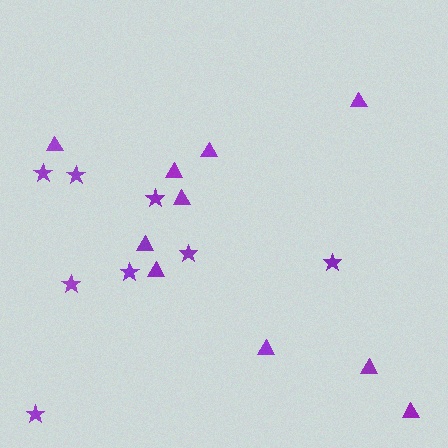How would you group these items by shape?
There are 2 groups: one group of stars (8) and one group of triangles (10).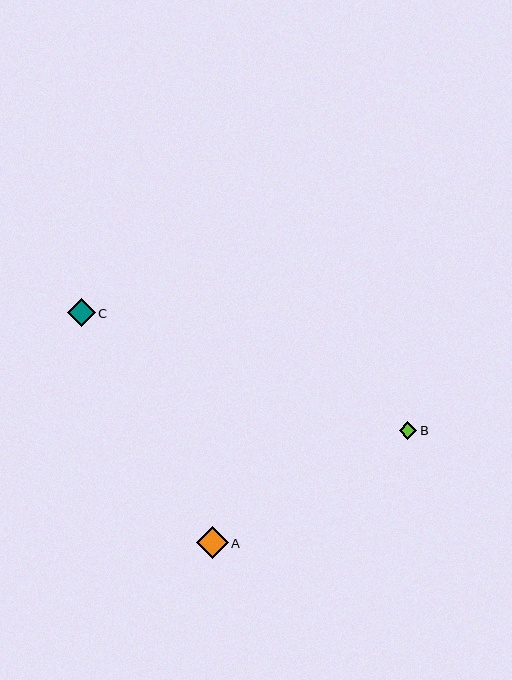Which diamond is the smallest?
Diamond B is the smallest with a size of approximately 18 pixels.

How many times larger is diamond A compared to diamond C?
Diamond A is approximately 1.1 times the size of diamond C.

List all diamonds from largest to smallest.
From largest to smallest: A, C, B.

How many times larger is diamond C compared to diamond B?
Diamond C is approximately 1.6 times the size of diamond B.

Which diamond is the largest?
Diamond A is the largest with a size of approximately 32 pixels.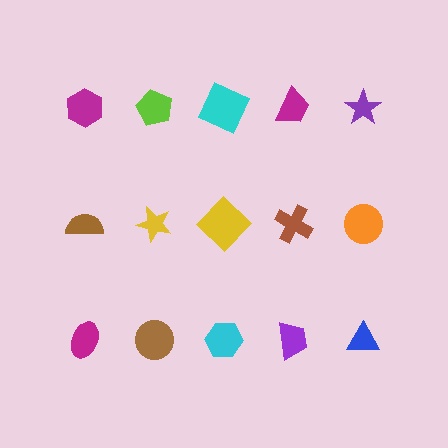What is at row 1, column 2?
A lime pentagon.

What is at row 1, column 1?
A magenta hexagon.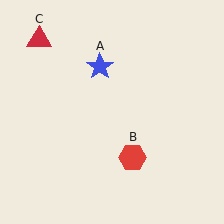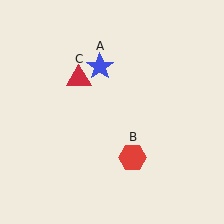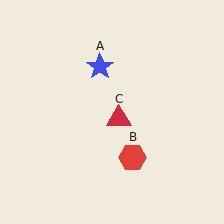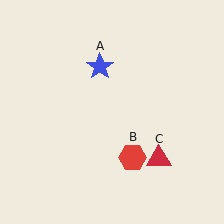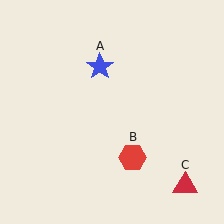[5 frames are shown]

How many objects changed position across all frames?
1 object changed position: red triangle (object C).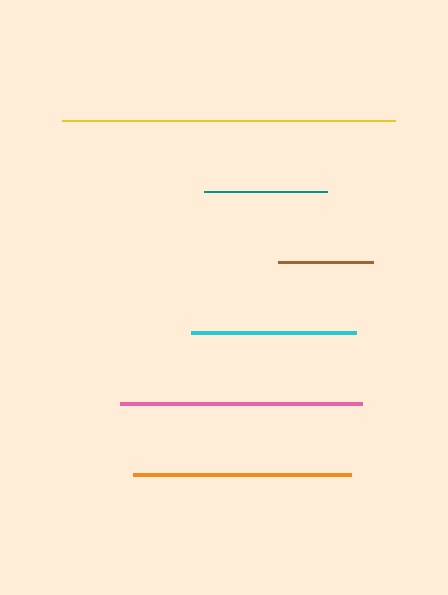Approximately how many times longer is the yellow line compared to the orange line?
The yellow line is approximately 1.5 times the length of the orange line.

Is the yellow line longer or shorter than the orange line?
The yellow line is longer than the orange line.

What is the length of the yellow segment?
The yellow segment is approximately 332 pixels long.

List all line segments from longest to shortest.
From longest to shortest: yellow, pink, orange, cyan, teal, brown.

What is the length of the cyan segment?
The cyan segment is approximately 164 pixels long.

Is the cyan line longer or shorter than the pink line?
The pink line is longer than the cyan line.